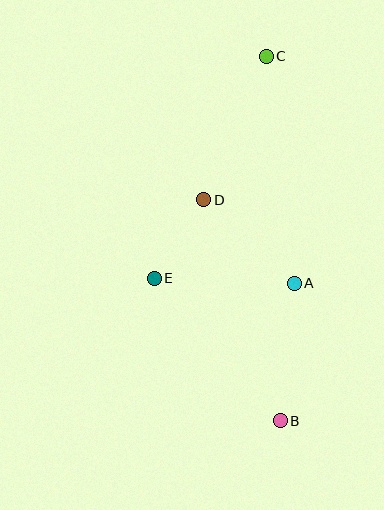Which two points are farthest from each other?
Points B and C are farthest from each other.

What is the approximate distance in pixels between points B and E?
The distance between B and E is approximately 191 pixels.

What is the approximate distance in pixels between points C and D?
The distance between C and D is approximately 156 pixels.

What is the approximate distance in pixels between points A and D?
The distance between A and D is approximately 123 pixels.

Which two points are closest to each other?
Points D and E are closest to each other.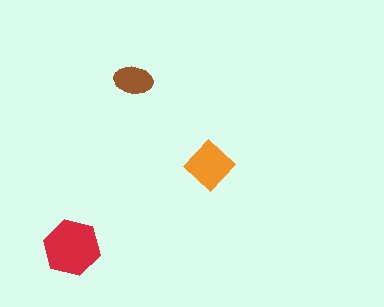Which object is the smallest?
The brown ellipse.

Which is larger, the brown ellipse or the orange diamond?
The orange diamond.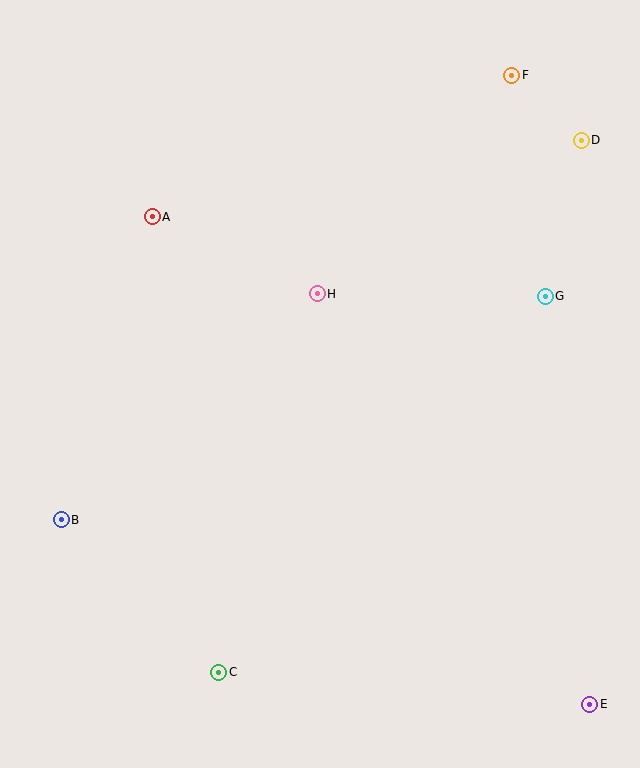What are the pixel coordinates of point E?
Point E is at (590, 704).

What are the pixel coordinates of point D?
Point D is at (581, 140).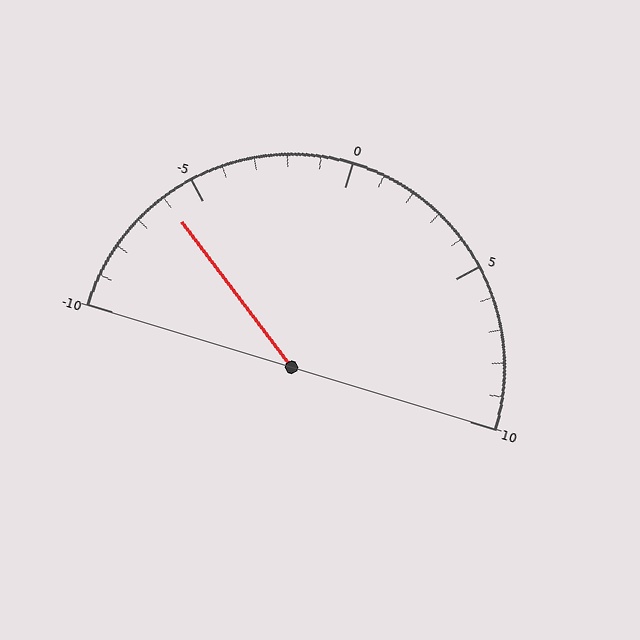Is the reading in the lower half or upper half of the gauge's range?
The reading is in the lower half of the range (-10 to 10).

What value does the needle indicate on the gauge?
The needle indicates approximately -6.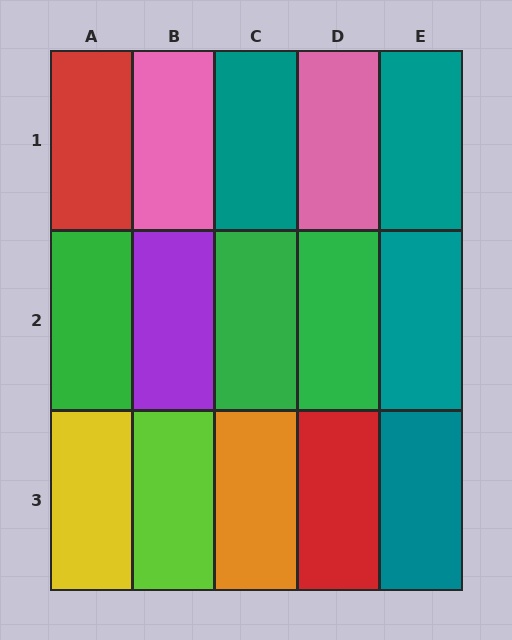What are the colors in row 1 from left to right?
Red, pink, teal, pink, teal.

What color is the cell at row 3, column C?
Orange.